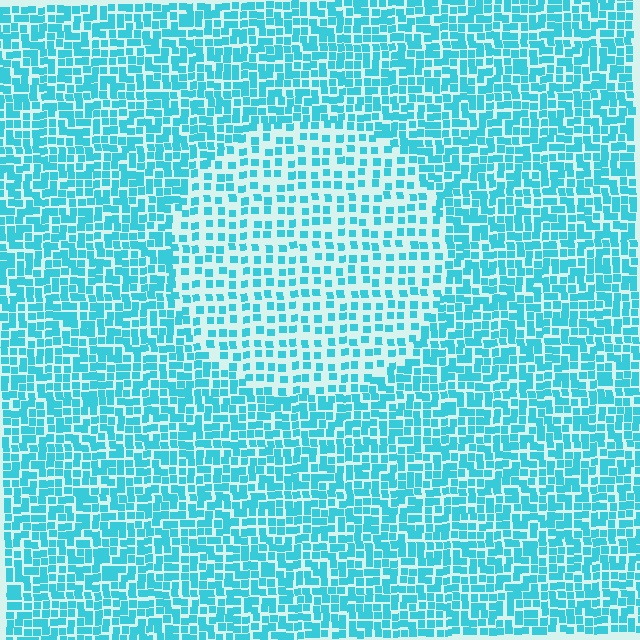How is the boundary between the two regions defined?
The boundary is defined by a change in element density (approximately 1.9x ratio). All elements are the same color, size, and shape.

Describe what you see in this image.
The image contains small cyan elements arranged at two different densities. A circle-shaped region is visible where the elements are less densely packed than the surrounding area.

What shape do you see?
I see a circle.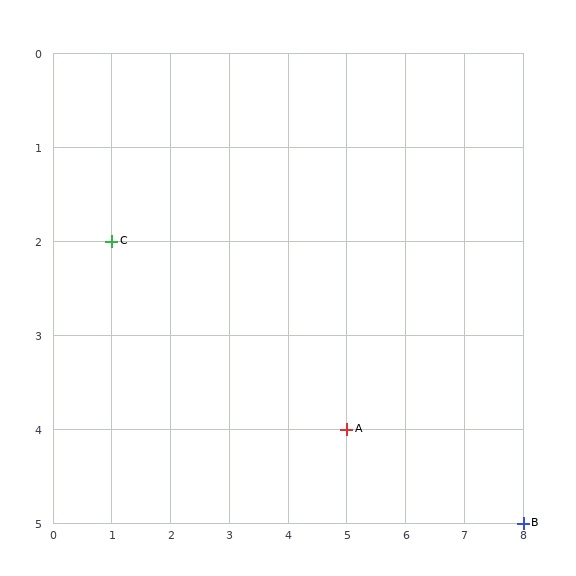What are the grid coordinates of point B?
Point B is at grid coordinates (8, 5).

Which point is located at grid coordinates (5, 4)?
Point A is at (5, 4).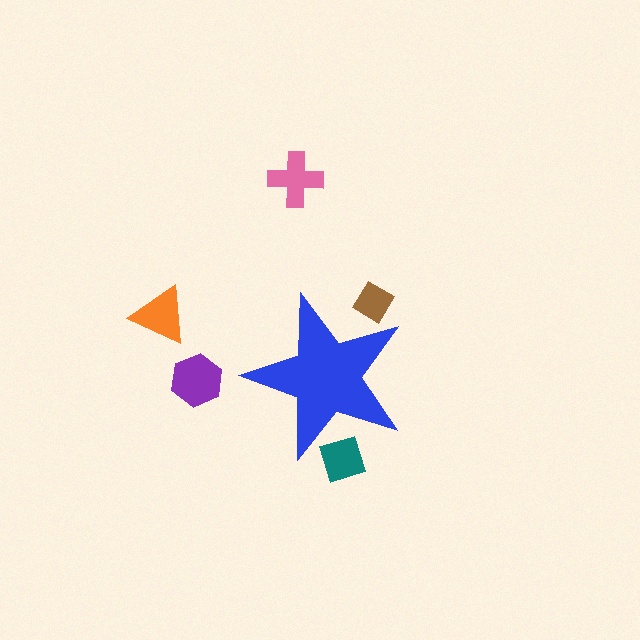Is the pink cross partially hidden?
No, the pink cross is fully visible.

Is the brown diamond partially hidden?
Yes, the brown diamond is partially hidden behind the blue star.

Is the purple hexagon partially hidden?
No, the purple hexagon is fully visible.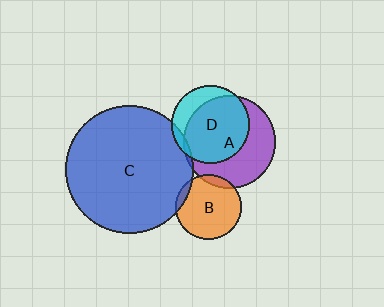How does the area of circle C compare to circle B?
Approximately 3.8 times.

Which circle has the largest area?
Circle C (blue).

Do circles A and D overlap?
Yes.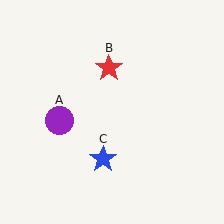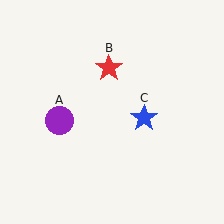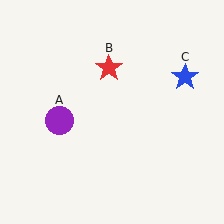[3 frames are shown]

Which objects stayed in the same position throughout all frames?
Purple circle (object A) and red star (object B) remained stationary.